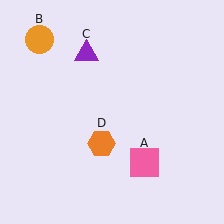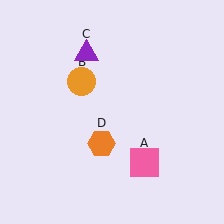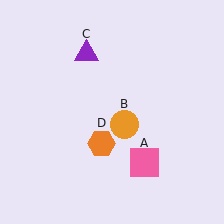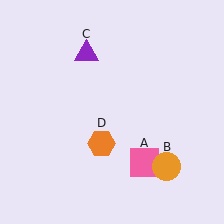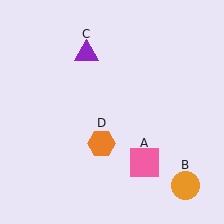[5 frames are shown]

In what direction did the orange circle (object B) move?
The orange circle (object B) moved down and to the right.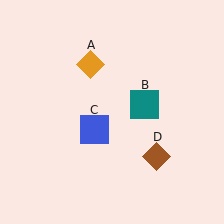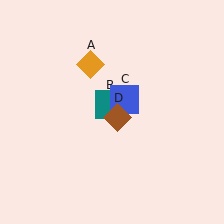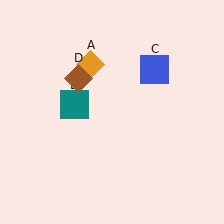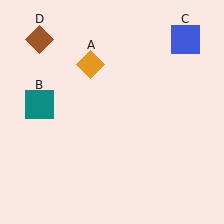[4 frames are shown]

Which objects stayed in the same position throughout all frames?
Orange diamond (object A) remained stationary.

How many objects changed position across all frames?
3 objects changed position: teal square (object B), blue square (object C), brown diamond (object D).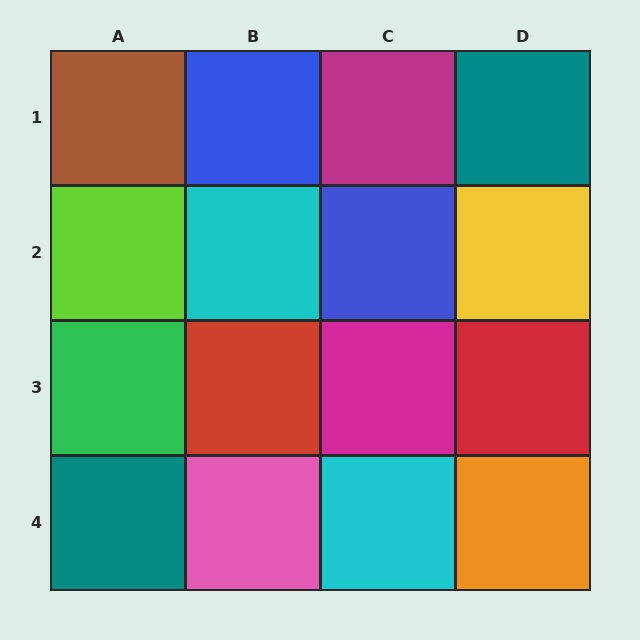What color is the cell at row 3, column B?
Red.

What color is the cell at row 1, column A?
Brown.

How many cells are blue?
2 cells are blue.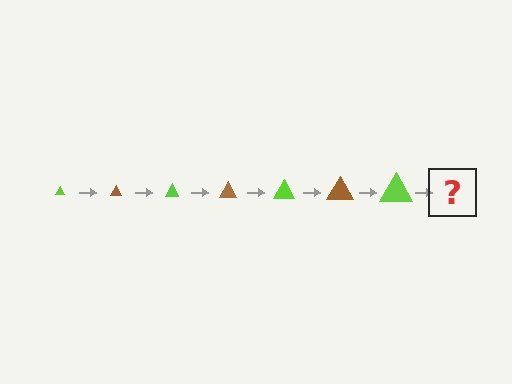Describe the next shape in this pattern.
It should be a brown triangle, larger than the previous one.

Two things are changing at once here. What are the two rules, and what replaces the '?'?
The two rules are that the triangle grows larger each step and the color cycles through lime and brown. The '?' should be a brown triangle, larger than the previous one.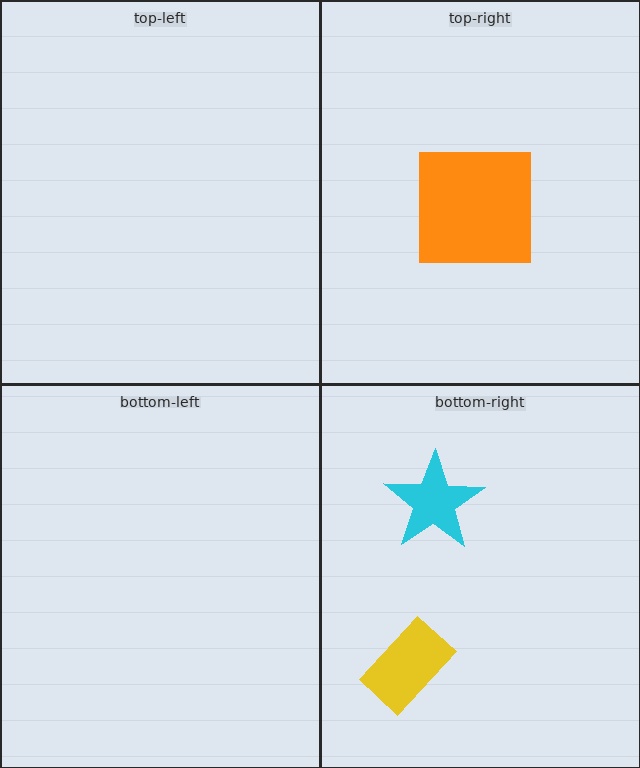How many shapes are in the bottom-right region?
2.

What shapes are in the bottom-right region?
The cyan star, the yellow rectangle.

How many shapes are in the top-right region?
1.